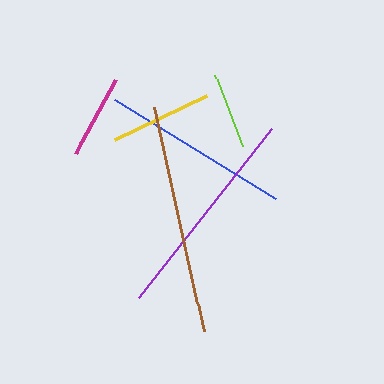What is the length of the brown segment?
The brown segment is approximately 229 pixels long.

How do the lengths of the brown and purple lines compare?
The brown and purple lines are approximately the same length.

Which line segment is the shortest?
The lime line is the shortest at approximately 76 pixels.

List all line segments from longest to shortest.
From longest to shortest: brown, purple, blue, yellow, magenta, lime.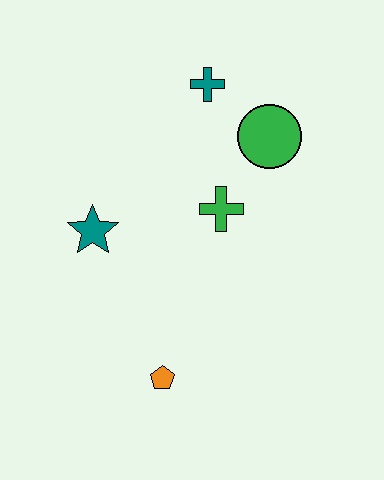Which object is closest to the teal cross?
The green circle is closest to the teal cross.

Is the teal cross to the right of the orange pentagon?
Yes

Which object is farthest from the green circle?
The orange pentagon is farthest from the green circle.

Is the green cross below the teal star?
No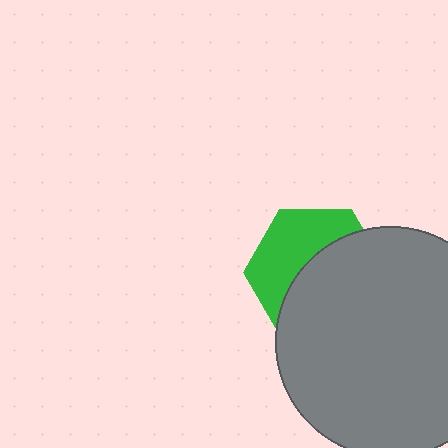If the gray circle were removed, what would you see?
You would see the complete green hexagon.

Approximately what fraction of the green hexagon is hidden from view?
Roughly 57% of the green hexagon is hidden behind the gray circle.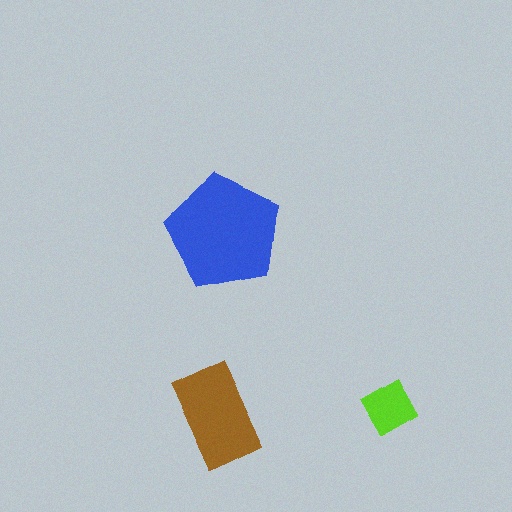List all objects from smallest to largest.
The lime square, the brown rectangle, the blue pentagon.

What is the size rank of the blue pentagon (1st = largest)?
1st.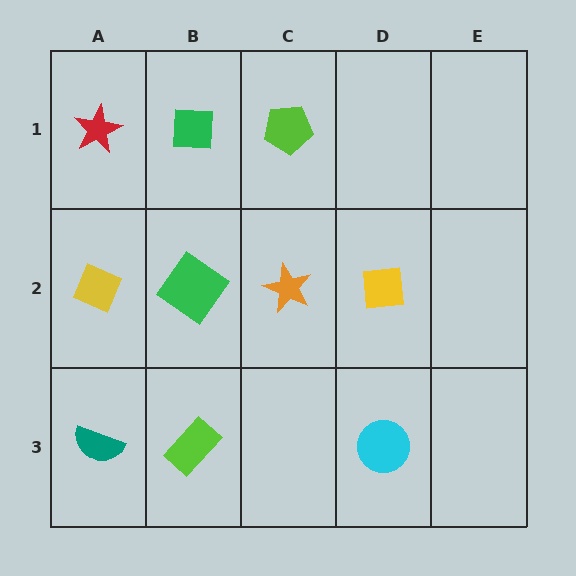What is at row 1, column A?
A red star.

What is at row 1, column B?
A green square.